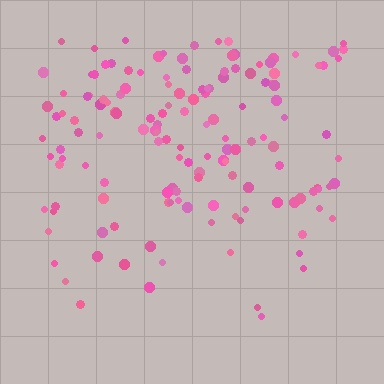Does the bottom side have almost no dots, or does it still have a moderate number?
Still a moderate number, just noticeably fewer than the top.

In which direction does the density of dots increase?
From bottom to top, with the top side densest.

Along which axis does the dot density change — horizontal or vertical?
Vertical.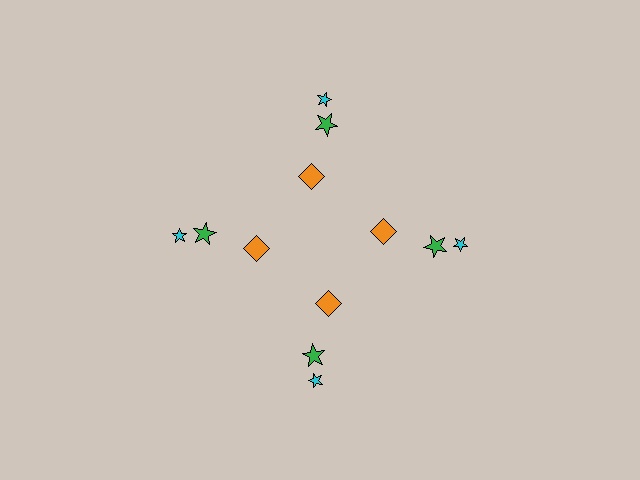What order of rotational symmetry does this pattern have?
This pattern has 4-fold rotational symmetry.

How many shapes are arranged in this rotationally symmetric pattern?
There are 12 shapes, arranged in 4 groups of 3.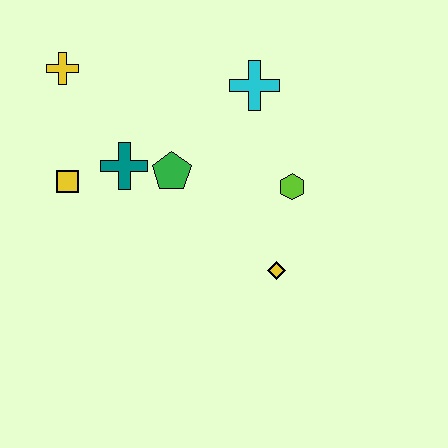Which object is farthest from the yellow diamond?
The yellow cross is farthest from the yellow diamond.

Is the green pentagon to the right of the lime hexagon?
No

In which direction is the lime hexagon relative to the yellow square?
The lime hexagon is to the right of the yellow square.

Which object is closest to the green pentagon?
The teal cross is closest to the green pentagon.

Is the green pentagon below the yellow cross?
Yes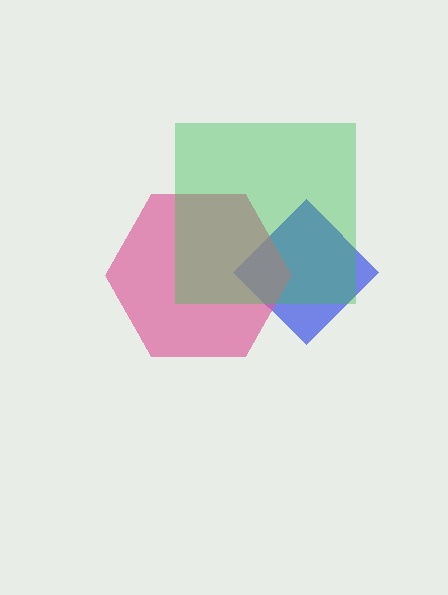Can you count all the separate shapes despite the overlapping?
Yes, there are 3 separate shapes.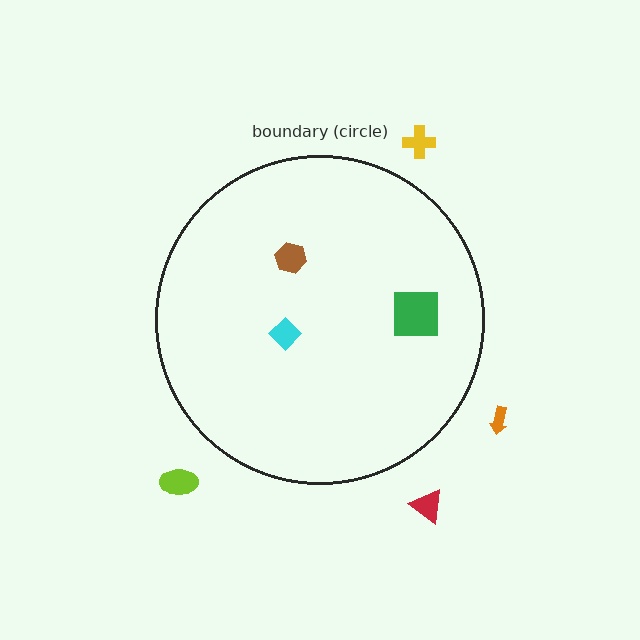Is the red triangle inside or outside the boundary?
Outside.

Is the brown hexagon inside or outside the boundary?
Inside.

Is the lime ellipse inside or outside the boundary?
Outside.